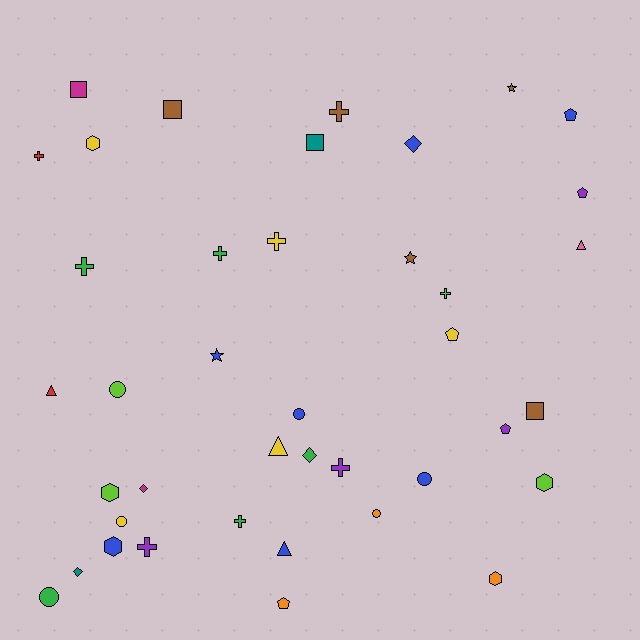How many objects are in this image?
There are 40 objects.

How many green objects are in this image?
There are 5 green objects.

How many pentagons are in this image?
There are 5 pentagons.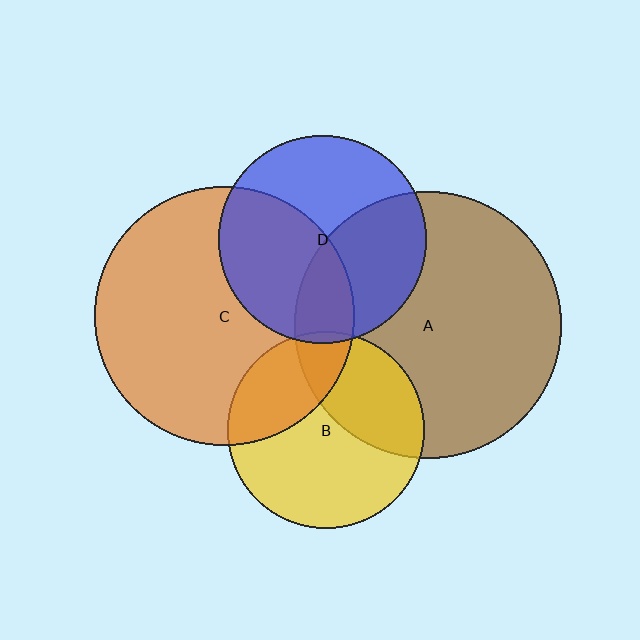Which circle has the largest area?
Circle A (brown).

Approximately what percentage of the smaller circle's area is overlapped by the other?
Approximately 35%.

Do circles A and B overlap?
Yes.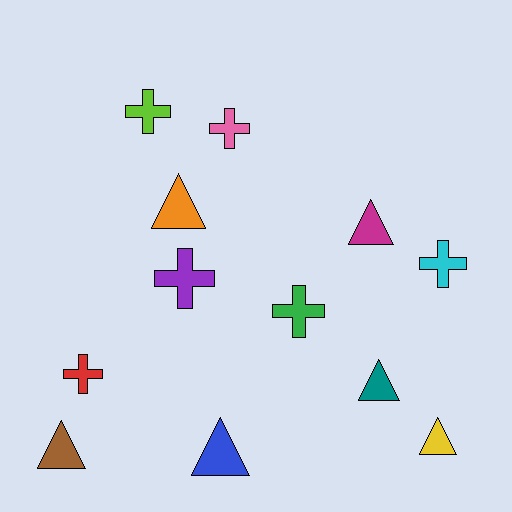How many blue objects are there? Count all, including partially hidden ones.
There is 1 blue object.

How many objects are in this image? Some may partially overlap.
There are 12 objects.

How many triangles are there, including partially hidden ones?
There are 6 triangles.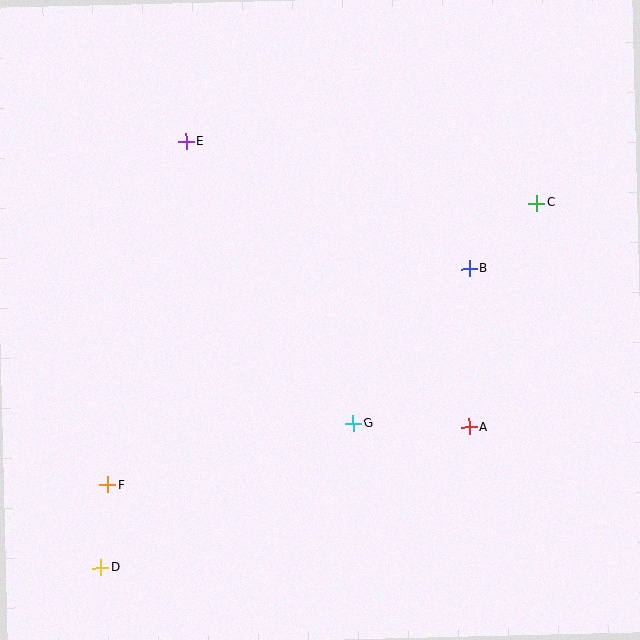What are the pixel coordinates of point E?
Point E is at (186, 142).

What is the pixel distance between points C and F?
The distance between C and F is 514 pixels.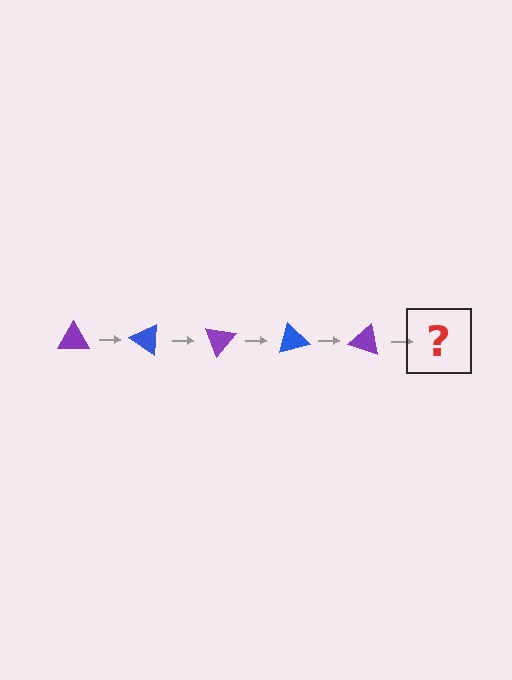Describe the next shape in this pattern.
It should be a blue triangle, rotated 175 degrees from the start.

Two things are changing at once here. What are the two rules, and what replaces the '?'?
The two rules are that it rotates 35 degrees each step and the color cycles through purple and blue. The '?' should be a blue triangle, rotated 175 degrees from the start.